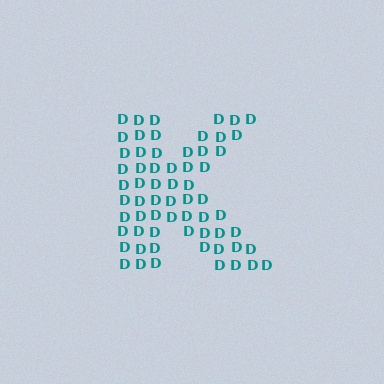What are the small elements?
The small elements are letter D's.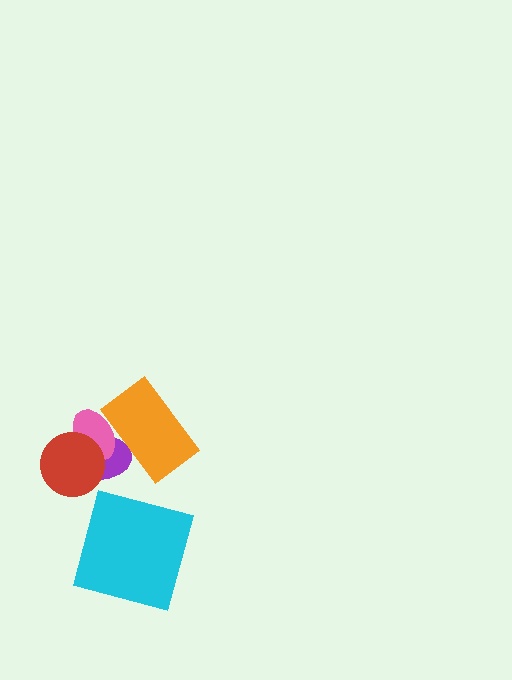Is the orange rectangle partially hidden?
No, no other shape covers it.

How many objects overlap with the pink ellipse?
3 objects overlap with the pink ellipse.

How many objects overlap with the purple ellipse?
3 objects overlap with the purple ellipse.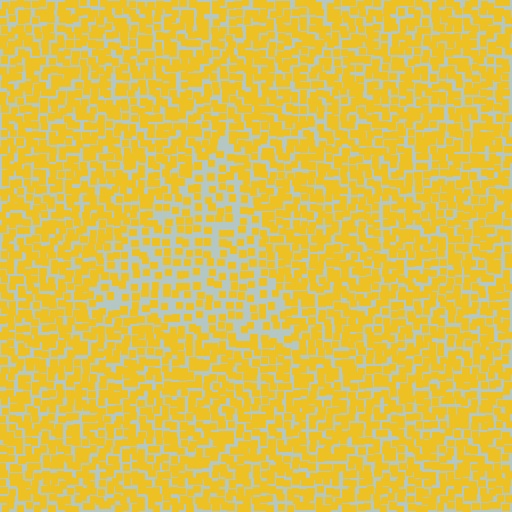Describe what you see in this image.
The image contains small yellow elements arranged at two different densities. A triangle-shaped region is visible where the elements are less densely packed than the surrounding area.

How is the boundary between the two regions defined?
The boundary is defined by a change in element density (approximately 1.8x ratio). All elements are the same color, size, and shape.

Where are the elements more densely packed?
The elements are more densely packed outside the triangle boundary.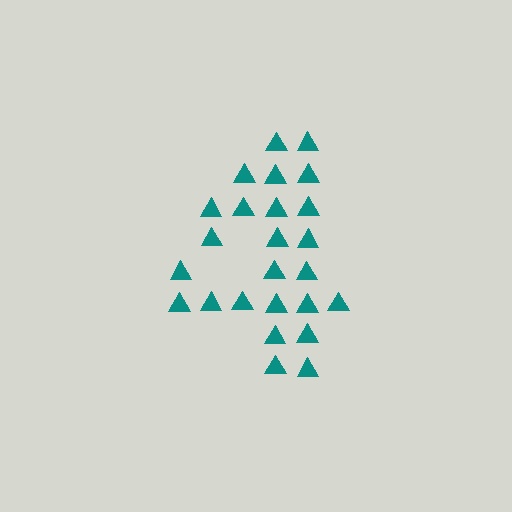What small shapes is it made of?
It is made of small triangles.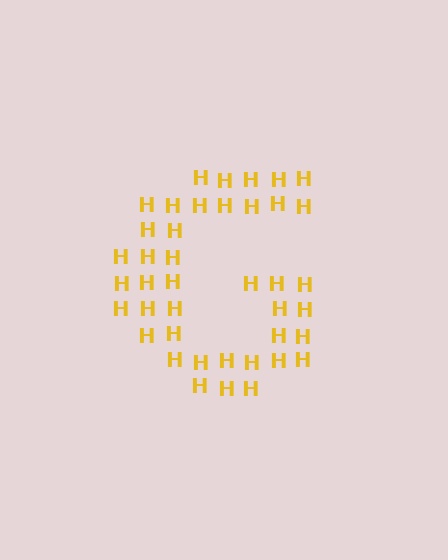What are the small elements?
The small elements are letter H's.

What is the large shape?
The large shape is the letter G.